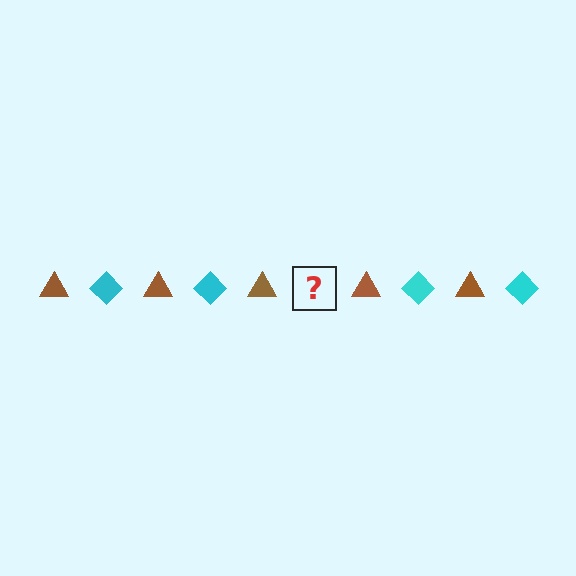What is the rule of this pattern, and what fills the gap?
The rule is that the pattern alternates between brown triangle and cyan diamond. The gap should be filled with a cyan diamond.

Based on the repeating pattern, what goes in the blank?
The blank should be a cyan diamond.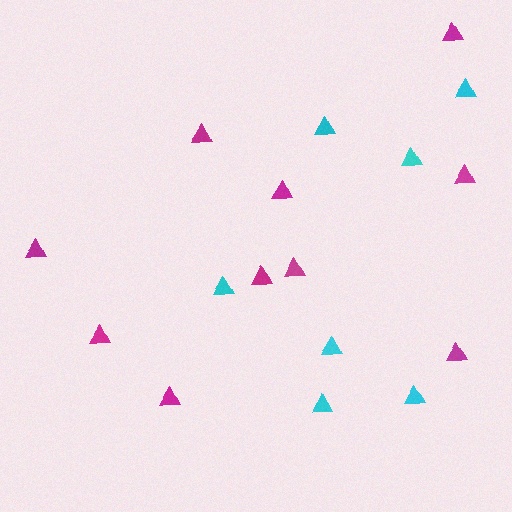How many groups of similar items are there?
There are 2 groups: one group of magenta triangles (10) and one group of cyan triangles (7).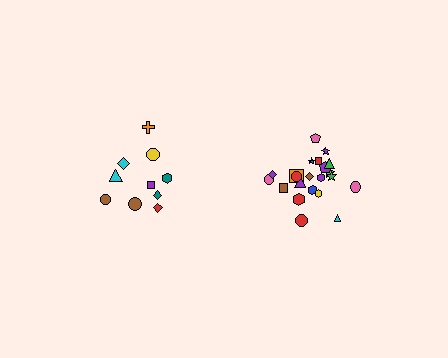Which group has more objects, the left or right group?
The right group.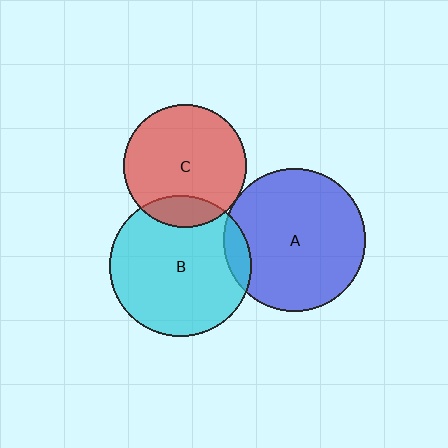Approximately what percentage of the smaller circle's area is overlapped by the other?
Approximately 10%.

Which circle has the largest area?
Circle A (blue).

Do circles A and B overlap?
Yes.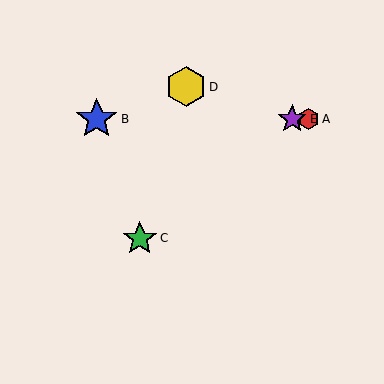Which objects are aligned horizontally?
Objects A, B, E are aligned horizontally.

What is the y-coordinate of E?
Object E is at y≈119.